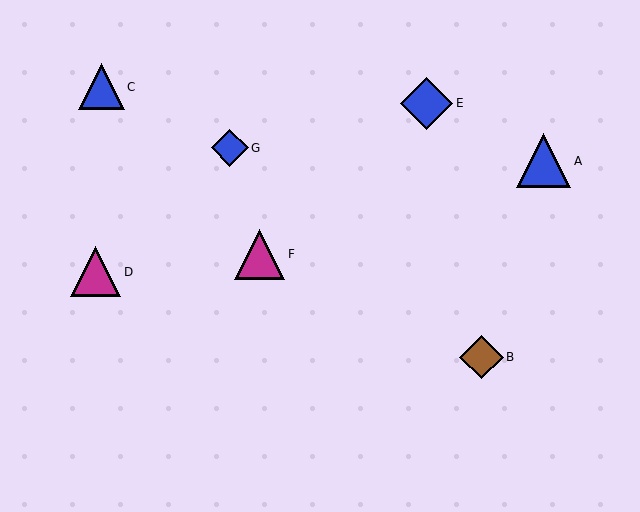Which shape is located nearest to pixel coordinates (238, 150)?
The blue diamond (labeled G) at (230, 148) is nearest to that location.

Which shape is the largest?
The blue triangle (labeled A) is the largest.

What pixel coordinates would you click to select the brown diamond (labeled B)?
Click at (482, 357) to select the brown diamond B.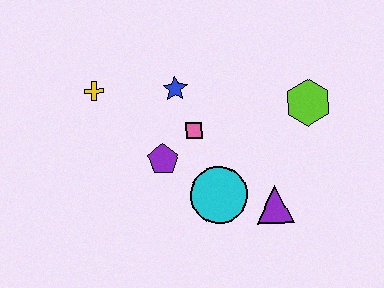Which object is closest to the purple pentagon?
The pink square is closest to the purple pentagon.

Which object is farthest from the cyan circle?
The yellow cross is farthest from the cyan circle.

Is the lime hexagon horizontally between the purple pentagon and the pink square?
No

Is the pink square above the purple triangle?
Yes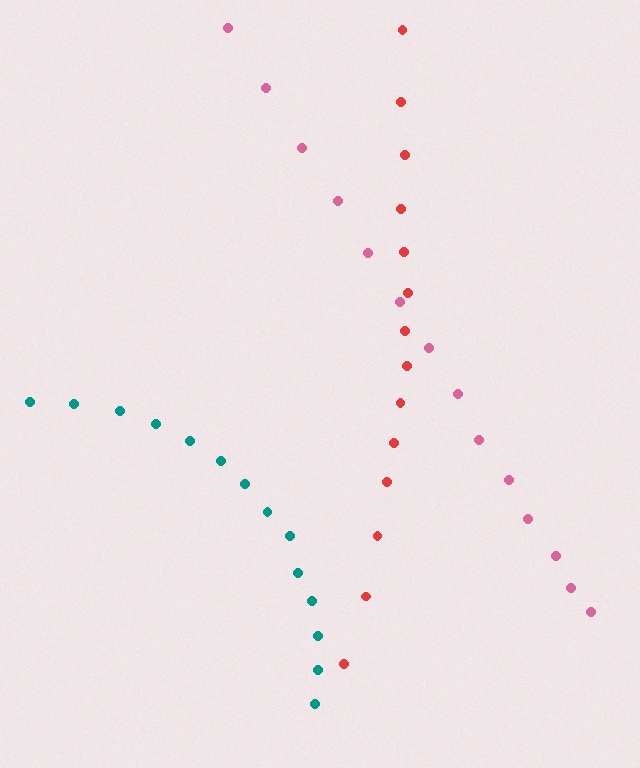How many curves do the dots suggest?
There are 3 distinct paths.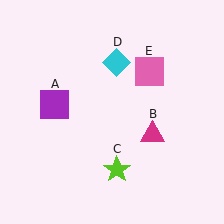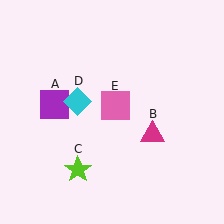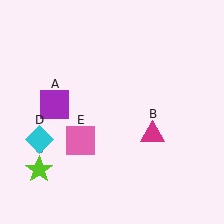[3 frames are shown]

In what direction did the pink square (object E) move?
The pink square (object E) moved down and to the left.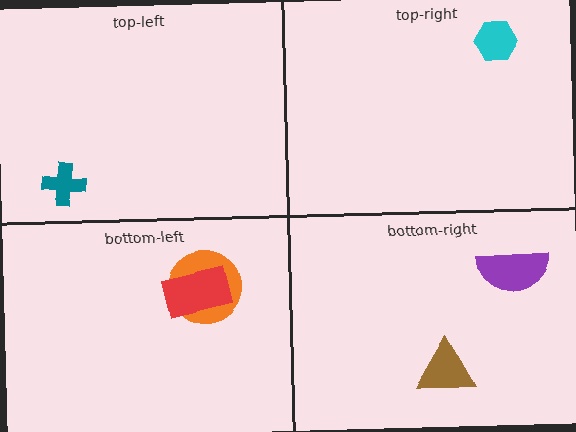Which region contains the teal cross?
The top-left region.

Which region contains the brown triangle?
The bottom-right region.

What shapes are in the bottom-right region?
The purple semicircle, the brown triangle.